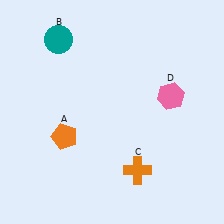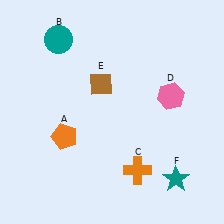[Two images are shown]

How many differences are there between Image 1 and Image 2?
There are 2 differences between the two images.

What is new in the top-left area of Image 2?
A brown diamond (E) was added in the top-left area of Image 2.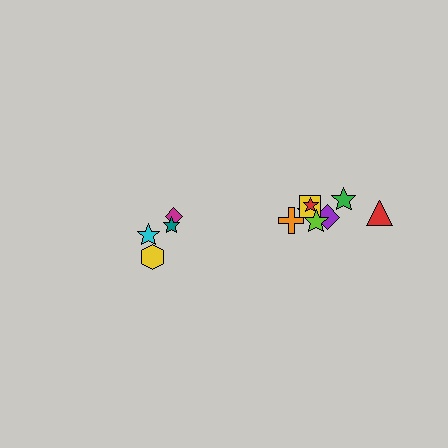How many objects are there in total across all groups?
There are 12 objects.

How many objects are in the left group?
There are 4 objects.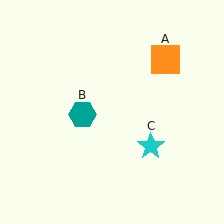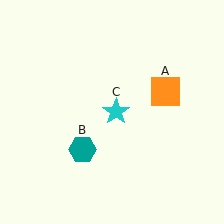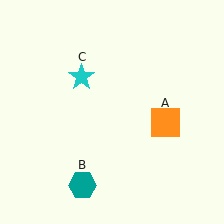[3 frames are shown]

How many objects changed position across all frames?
3 objects changed position: orange square (object A), teal hexagon (object B), cyan star (object C).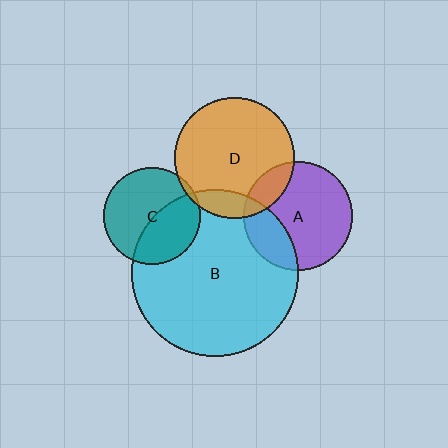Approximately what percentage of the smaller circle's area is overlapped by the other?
Approximately 40%.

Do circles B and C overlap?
Yes.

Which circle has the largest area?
Circle B (cyan).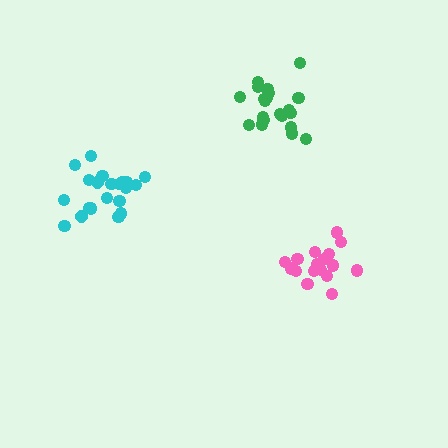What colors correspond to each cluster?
The clusters are colored: green, pink, cyan.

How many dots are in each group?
Group 1: 21 dots, Group 2: 17 dots, Group 3: 21 dots (59 total).